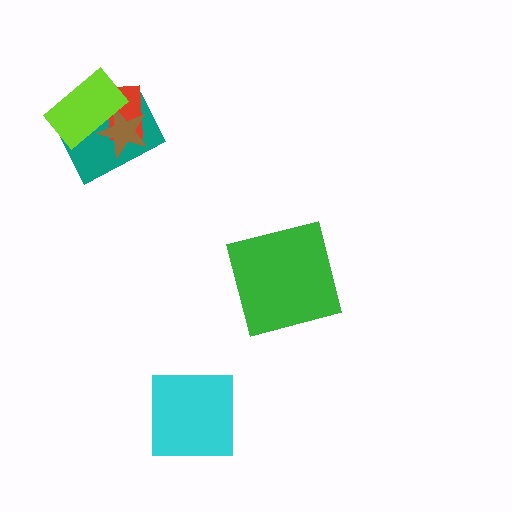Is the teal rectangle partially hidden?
Yes, it is partially covered by another shape.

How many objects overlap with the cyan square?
0 objects overlap with the cyan square.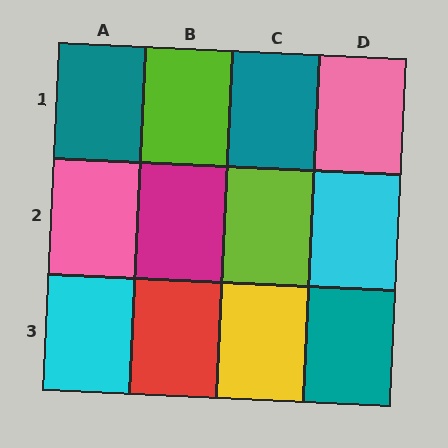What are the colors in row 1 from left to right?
Teal, lime, teal, pink.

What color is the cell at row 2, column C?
Lime.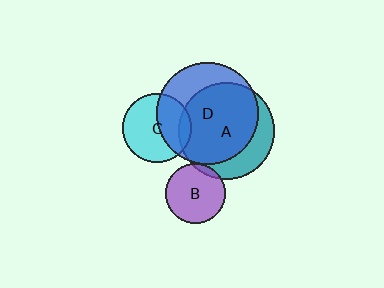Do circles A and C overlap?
Yes.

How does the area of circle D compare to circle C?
Approximately 2.2 times.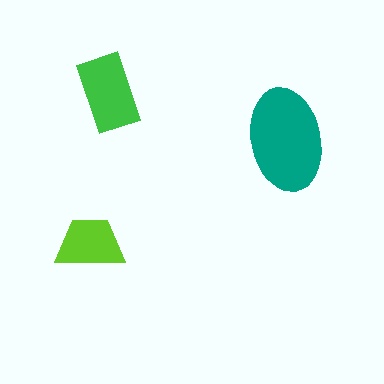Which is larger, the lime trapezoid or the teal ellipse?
The teal ellipse.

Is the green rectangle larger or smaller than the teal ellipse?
Smaller.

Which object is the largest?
The teal ellipse.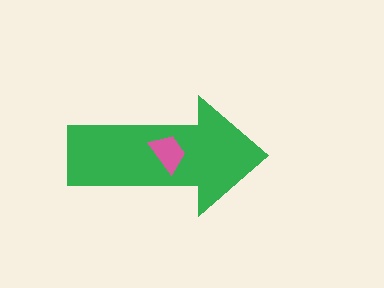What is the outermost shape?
The green arrow.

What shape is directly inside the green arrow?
The pink trapezoid.